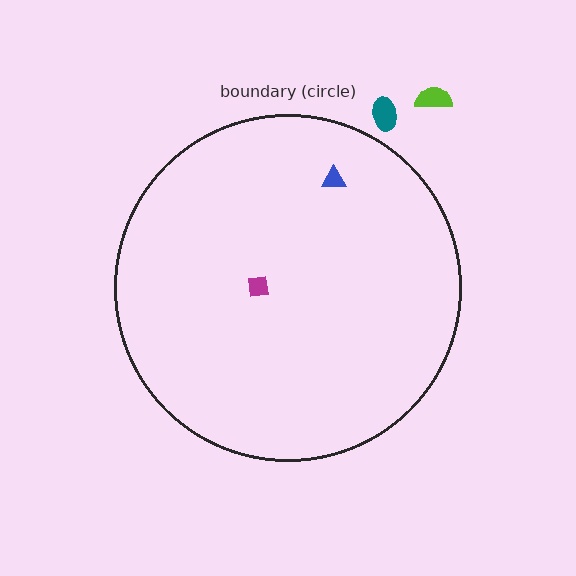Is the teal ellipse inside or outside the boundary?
Outside.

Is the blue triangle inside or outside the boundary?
Inside.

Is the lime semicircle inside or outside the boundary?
Outside.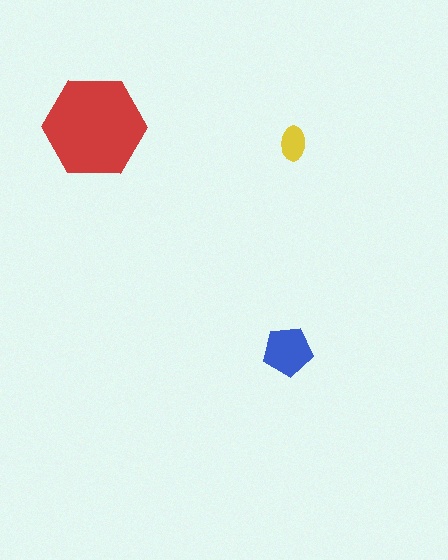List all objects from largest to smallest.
The red hexagon, the blue pentagon, the yellow ellipse.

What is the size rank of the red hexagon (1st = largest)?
1st.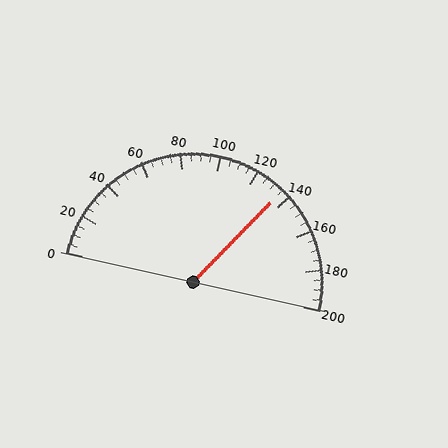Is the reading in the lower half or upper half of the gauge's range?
The reading is in the upper half of the range (0 to 200).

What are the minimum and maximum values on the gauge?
The gauge ranges from 0 to 200.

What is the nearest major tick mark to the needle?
The nearest major tick mark is 140.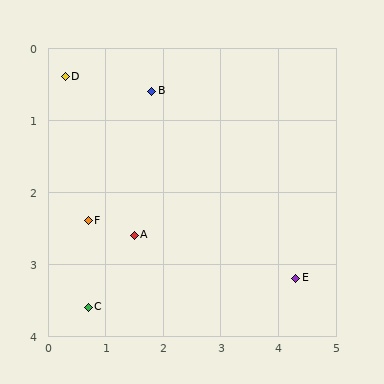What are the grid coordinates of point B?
Point B is at approximately (1.8, 0.6).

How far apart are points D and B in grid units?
Points D and B are about 1.5 grid units apart.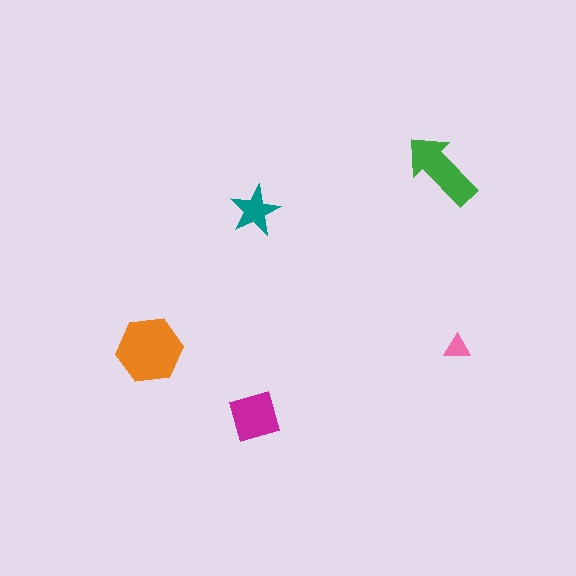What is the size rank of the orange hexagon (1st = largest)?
1st.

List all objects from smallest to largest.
The pink triangle, the teal star, the magenta diamond, the green arrow, the orange hexagon.